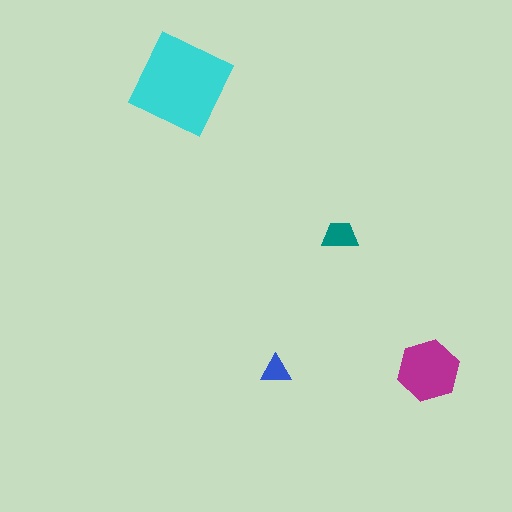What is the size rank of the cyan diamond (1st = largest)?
1st.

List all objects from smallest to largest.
The blue triangle, the teal trapezoid, the magenta hexagon, the cyan diamond.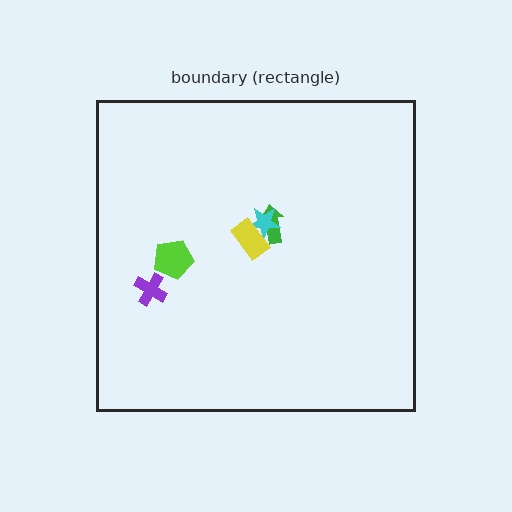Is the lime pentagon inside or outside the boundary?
Inside.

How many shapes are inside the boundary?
5 inside, 0 outside.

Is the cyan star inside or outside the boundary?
Inside.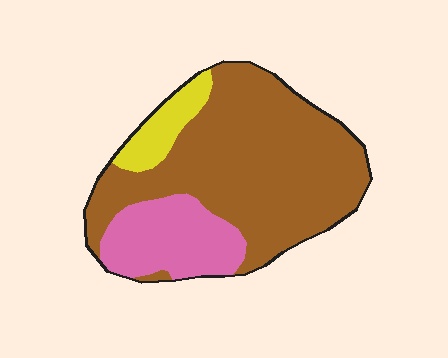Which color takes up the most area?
Brown, at roughly 70%.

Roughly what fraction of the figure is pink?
Pink takes up between a sixth and a third of the figure.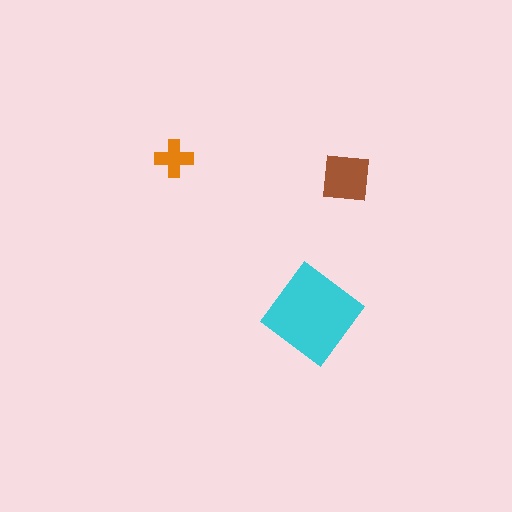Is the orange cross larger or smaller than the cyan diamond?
Smaller.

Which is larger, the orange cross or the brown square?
The brown square.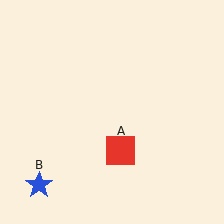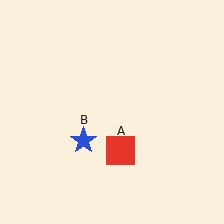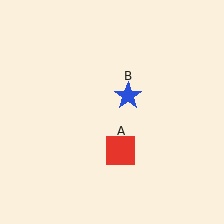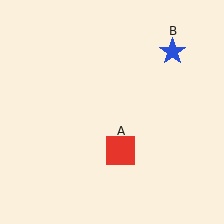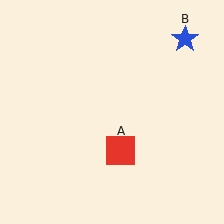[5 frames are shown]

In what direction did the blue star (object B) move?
The blue star (object B) moved up and to the right.